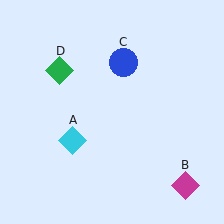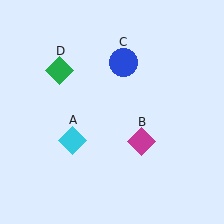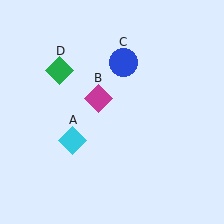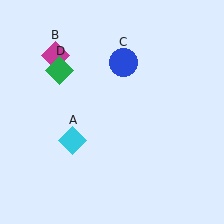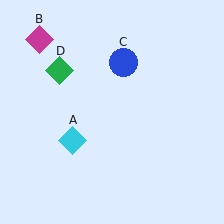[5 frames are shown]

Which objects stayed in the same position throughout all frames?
Cyan diamond (object A) and blue circle (object C) and green diamond (object D) remained stationary.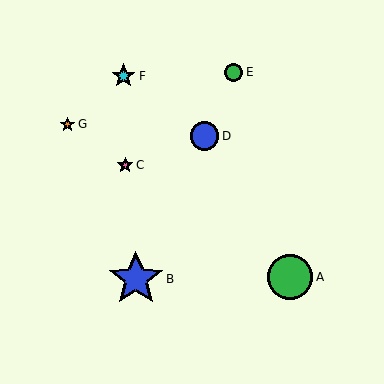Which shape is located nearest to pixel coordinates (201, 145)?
The blue circle (labeled D) at (205, 136) is nearest to that location.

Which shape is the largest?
The blue star (labeled B) is the largest.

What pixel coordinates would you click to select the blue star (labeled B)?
Click at (136, 279) to select the blue star B.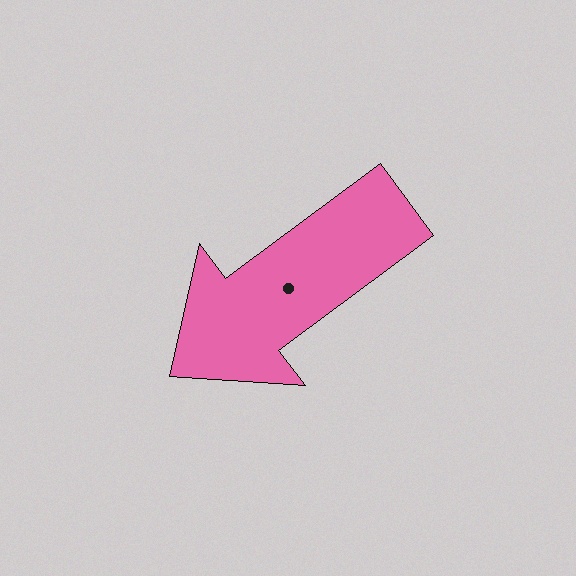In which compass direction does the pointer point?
Southwest.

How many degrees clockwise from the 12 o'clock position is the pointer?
Approximately 233 degrees.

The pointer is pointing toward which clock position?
Roughly 8 o'clock.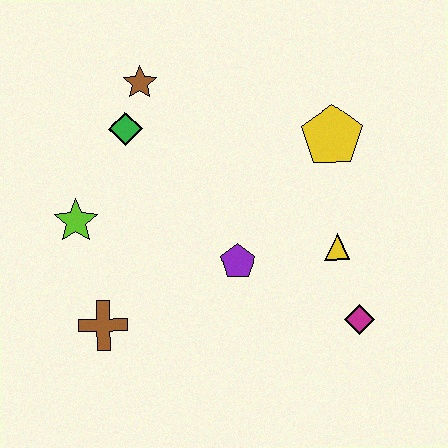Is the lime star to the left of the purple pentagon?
Yes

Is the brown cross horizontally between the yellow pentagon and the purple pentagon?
No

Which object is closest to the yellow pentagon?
The yellow triangle is closest to the yellow pentagon.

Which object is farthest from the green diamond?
The magenta diamond is farthest from the green diamond.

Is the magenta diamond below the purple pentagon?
Yes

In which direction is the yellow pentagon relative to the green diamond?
The yellow pentagon is to the right of the green diamond.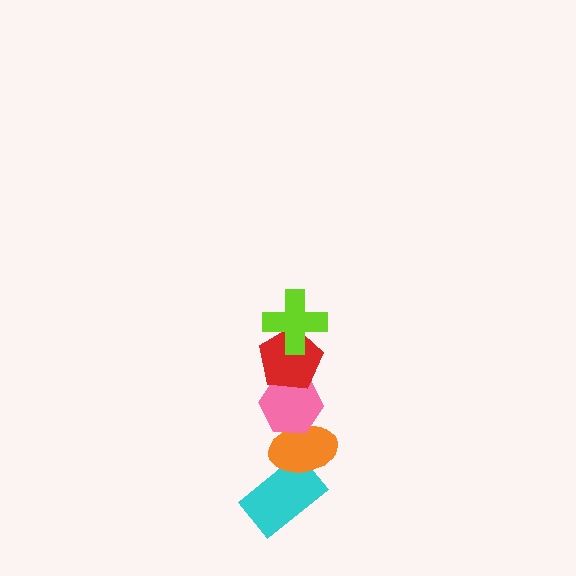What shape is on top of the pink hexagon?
The red pentagon is on top of the pink hexagon.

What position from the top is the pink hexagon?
The pink hexagon is 3rd from the top.